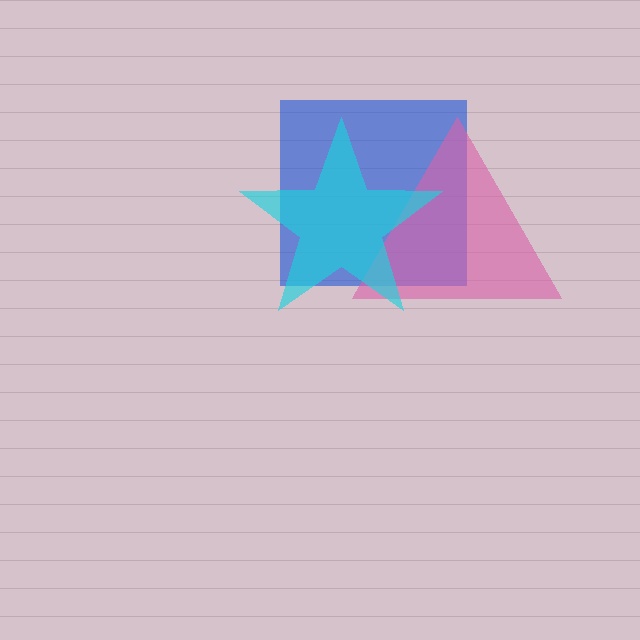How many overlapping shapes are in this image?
There are 3 overlapping shapes in the image.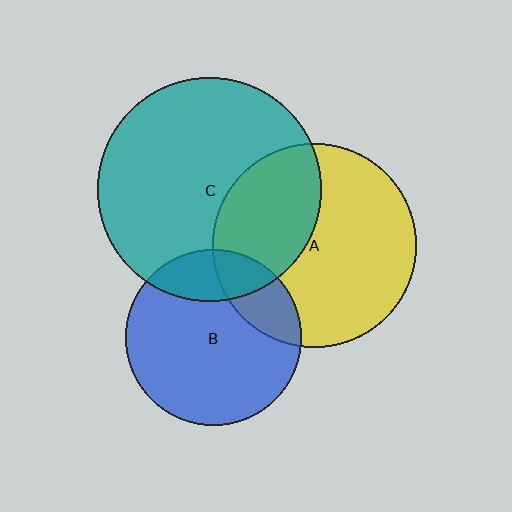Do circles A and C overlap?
Yes.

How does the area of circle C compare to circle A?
Approximately 1.2 times.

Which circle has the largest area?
Circle C (teal).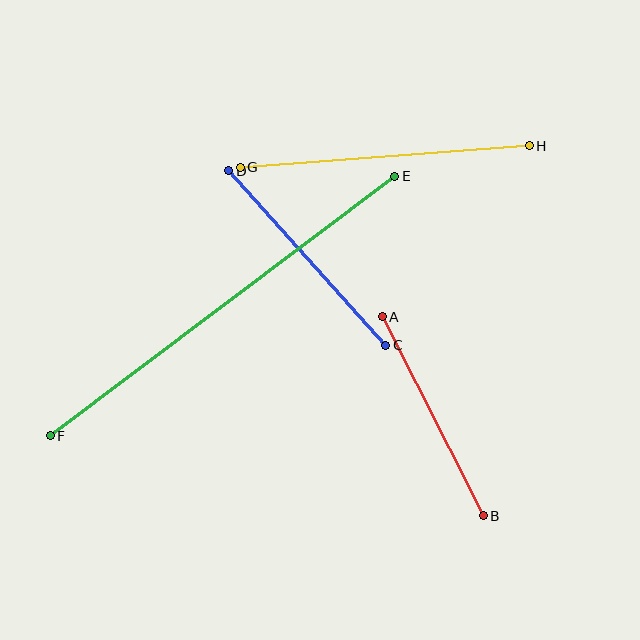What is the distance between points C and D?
The distance is approximately 235 pixels.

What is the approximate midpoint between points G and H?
The midpoint is at approximately (385, 157) pixels.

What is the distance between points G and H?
The distance is approximately 290 pixels.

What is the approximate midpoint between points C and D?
The midpoint is at approximately (307, 258) pixels.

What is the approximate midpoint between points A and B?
The midpoint is at approximately (433, 416) pixels.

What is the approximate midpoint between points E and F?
The midpoint is at approximately (223, 306) pixels.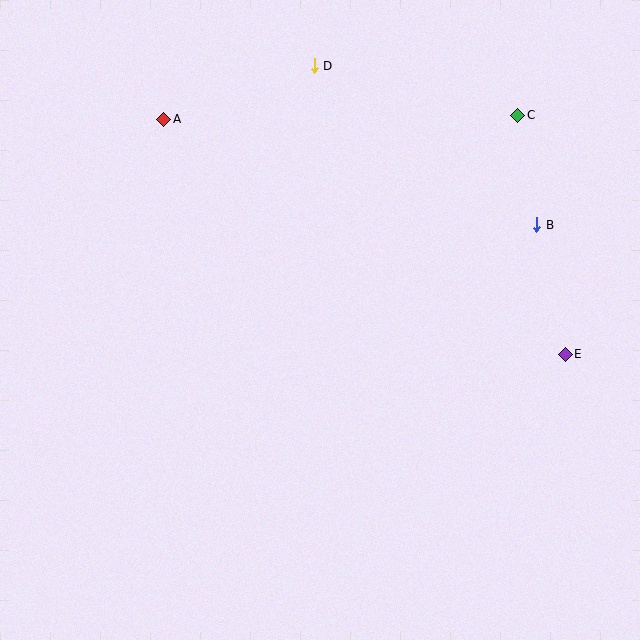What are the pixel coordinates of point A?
Point A is at (164, 119).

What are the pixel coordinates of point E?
Point E is at (565, 354).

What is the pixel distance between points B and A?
The distance between B and A is 388 pixels.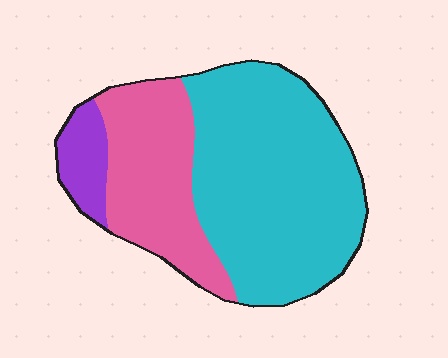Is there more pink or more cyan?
Cyan.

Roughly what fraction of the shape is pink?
Pink takes up between a sixth and a third of the shape.